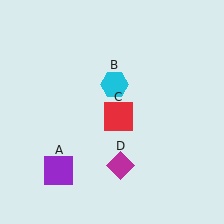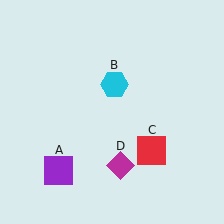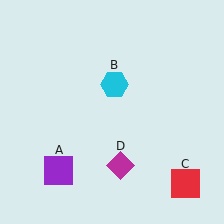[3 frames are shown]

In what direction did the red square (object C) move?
The red square (object C) moved down and to the right.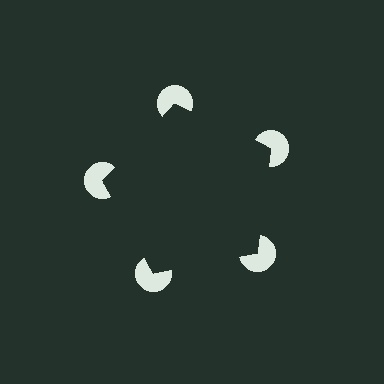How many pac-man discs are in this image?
There are 5 — one at each vertex of the illusory pentagon.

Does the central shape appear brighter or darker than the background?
It typically appears slightly darker than the background, even though no actual brightness change is drawn.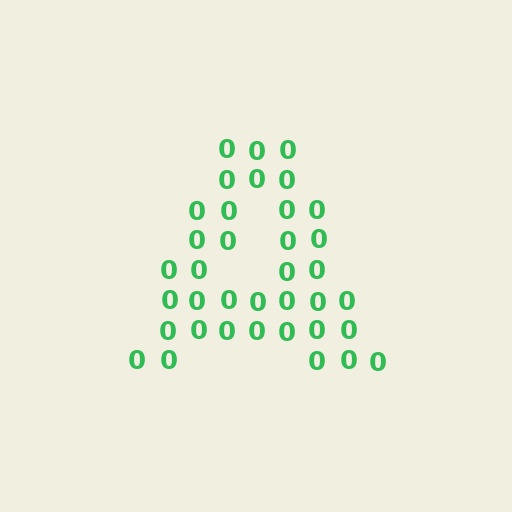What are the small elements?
The small elements are digit 0's.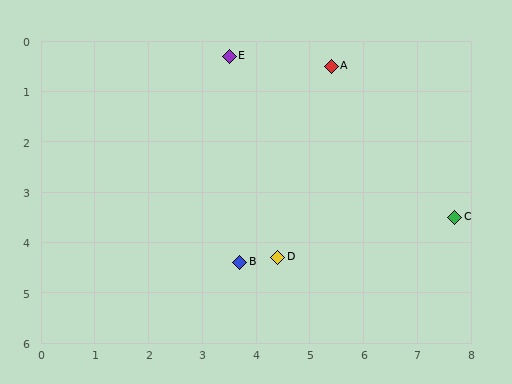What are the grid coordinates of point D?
Point D is at approximately (4.4, 4.3).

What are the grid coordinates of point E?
Point E is at approximately (3.5, 0.3).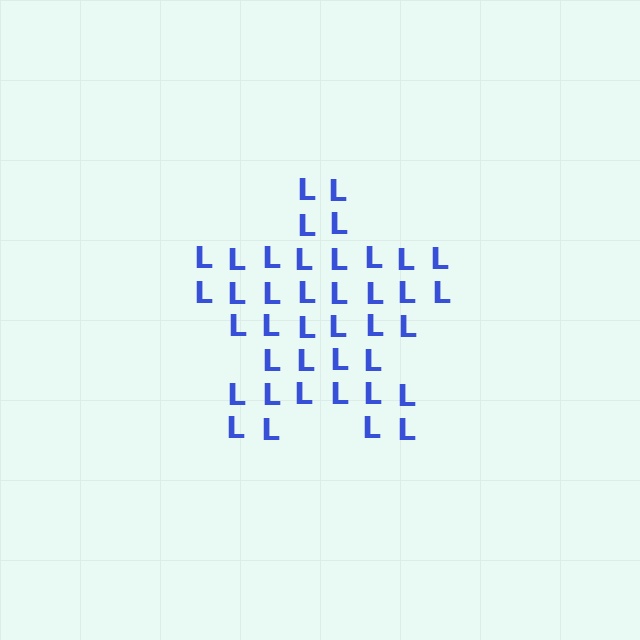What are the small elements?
The small elements are letter L's.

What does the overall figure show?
The overall figure shows a star.